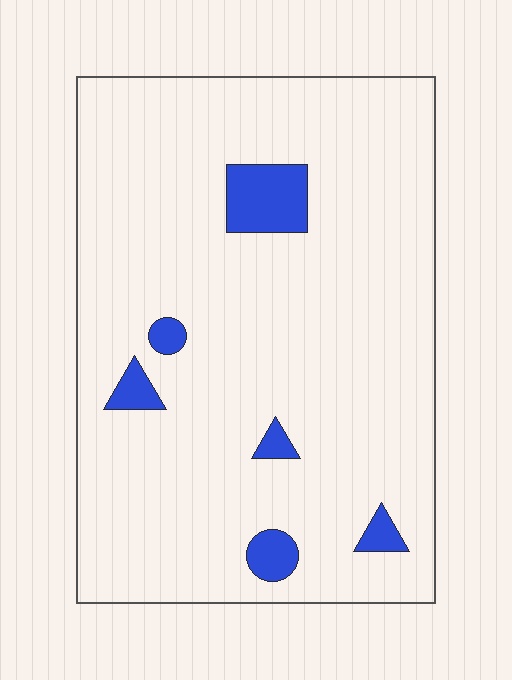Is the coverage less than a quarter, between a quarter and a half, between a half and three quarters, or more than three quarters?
Less than a quarter.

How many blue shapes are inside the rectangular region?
6.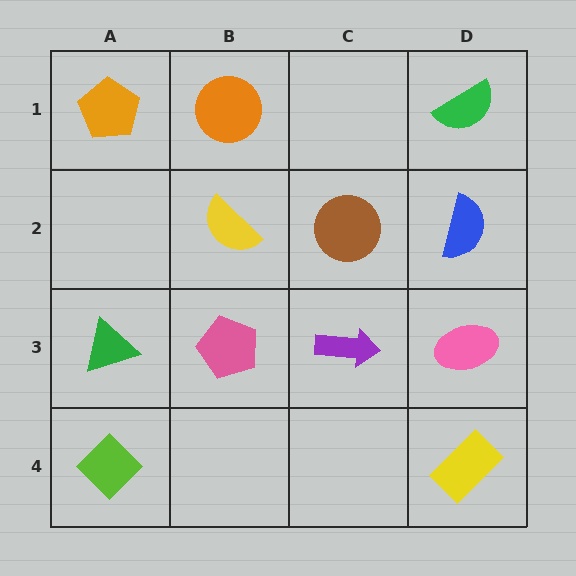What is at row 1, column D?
A green semicircle.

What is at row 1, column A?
An orange pentagon.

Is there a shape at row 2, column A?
No, that cell is empty.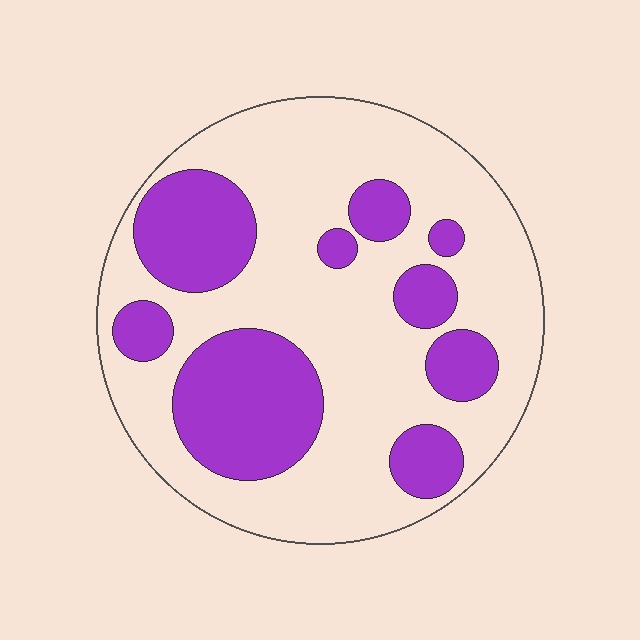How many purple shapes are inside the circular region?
9.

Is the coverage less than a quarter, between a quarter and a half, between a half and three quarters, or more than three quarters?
Between a quarter and a half.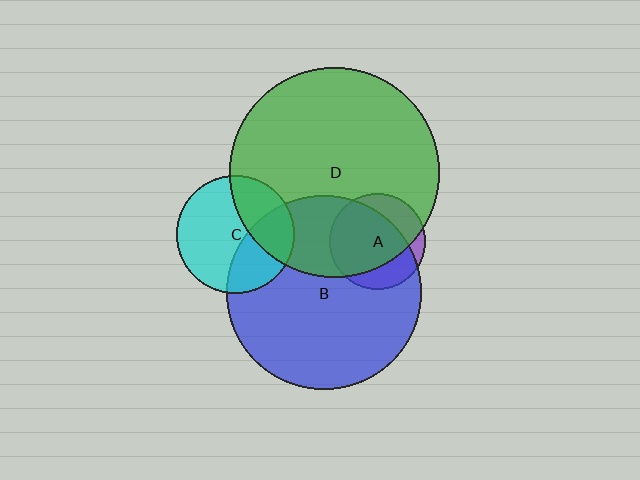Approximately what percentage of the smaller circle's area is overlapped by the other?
Approximately 75%.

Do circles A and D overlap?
Yes.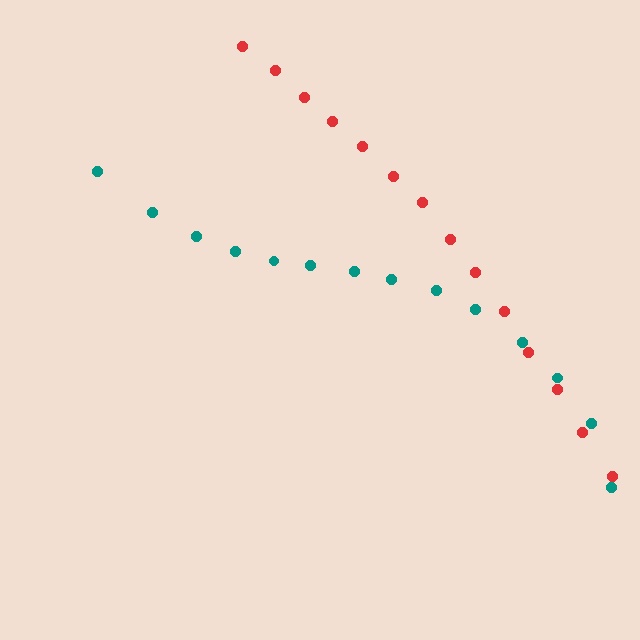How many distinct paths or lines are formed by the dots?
There are 2 distinct paths.